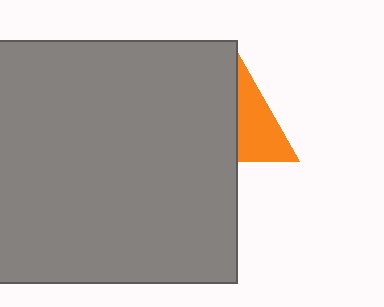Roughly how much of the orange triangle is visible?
About half of it is visible (roughly 50%).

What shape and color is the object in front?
The object in front is a gray rectangle.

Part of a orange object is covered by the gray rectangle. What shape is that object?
It is a triangle.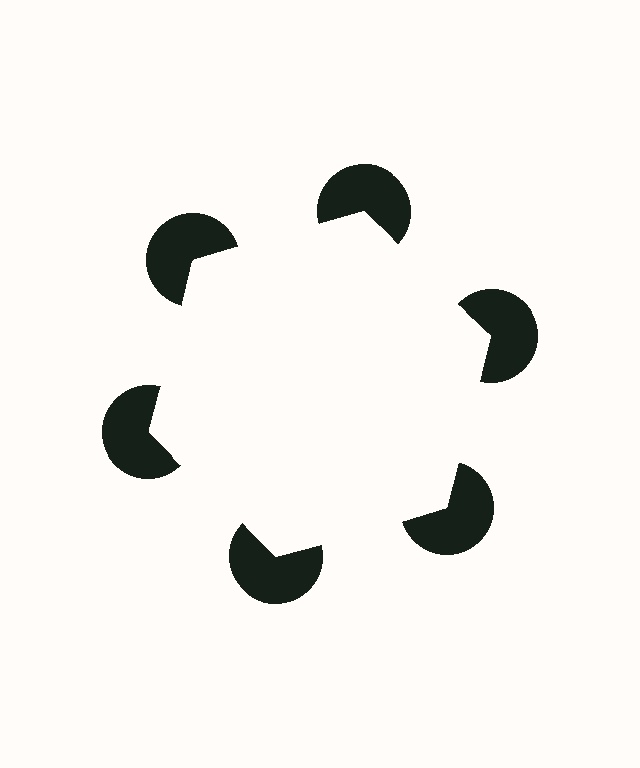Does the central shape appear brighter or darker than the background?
It typically appears slightly brighter than the background, even though no actual brightness change is drawn.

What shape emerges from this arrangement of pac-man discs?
An illusory hexagon — its edges are inferred from the aligned wedge cuts in the pac-man discs, not physically drawn.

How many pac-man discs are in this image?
There are 6 — one at each vertex of the illusory hexagon.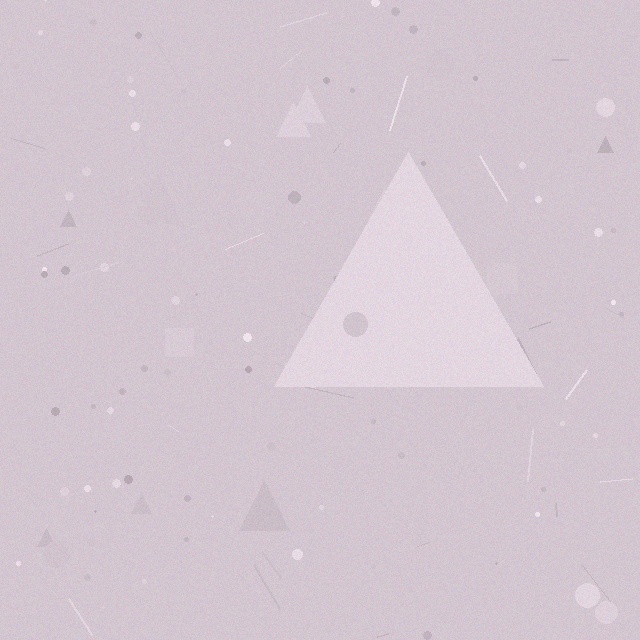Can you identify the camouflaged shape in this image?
The camouflaged shape is a triangle.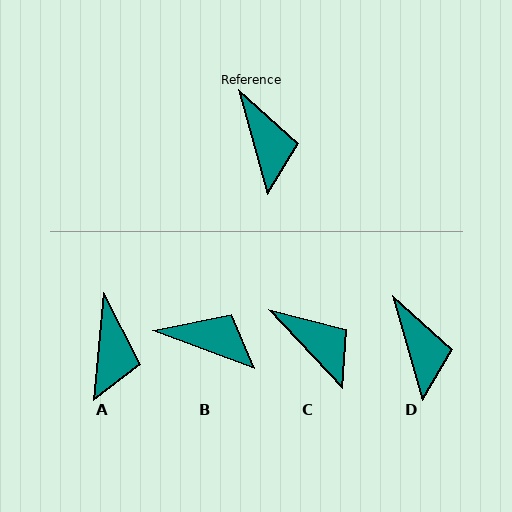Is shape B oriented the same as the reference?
No, it is off by about 54 degrees.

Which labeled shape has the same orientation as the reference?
D.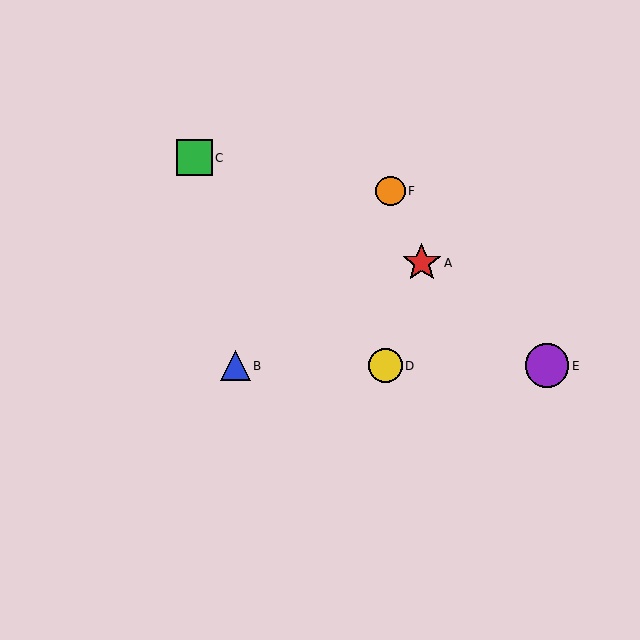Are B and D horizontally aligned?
Yes, both are at y≈366.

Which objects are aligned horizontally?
Objects B, D, E are aligned horizontally.